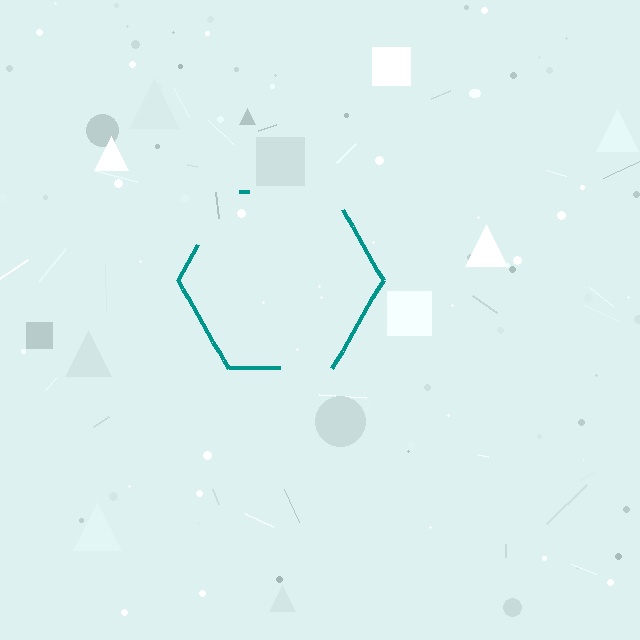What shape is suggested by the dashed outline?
The dashed outline suggests a hexagon.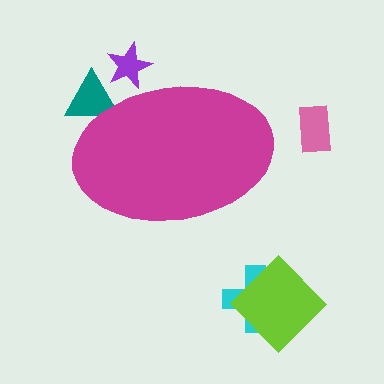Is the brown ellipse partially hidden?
No, the brown ellipse is fully visible.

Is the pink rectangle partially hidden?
No, the pink rectangle is fully visible.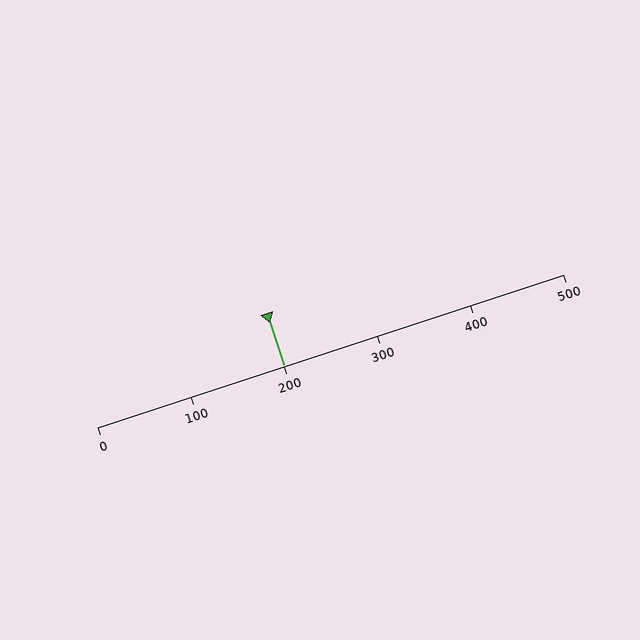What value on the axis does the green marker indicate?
The marker indicates approximately 200.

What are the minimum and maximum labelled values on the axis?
The axis runs from 0 to 500.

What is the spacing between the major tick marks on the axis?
The major ticks are spaced 100 apart.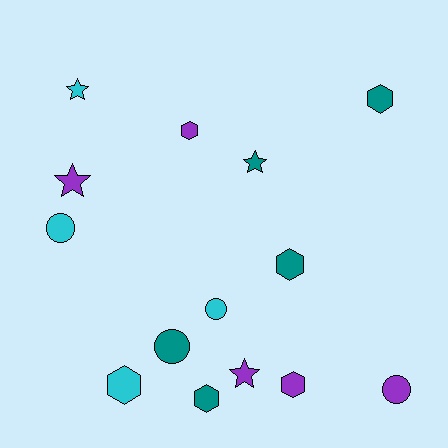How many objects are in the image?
There are 14 objects.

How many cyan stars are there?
There is 1 cyan star.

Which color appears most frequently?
Teal, with 5 objects.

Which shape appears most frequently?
Hexagon, with 6 objects.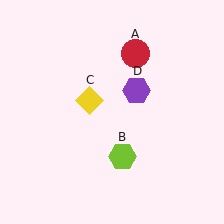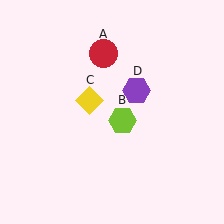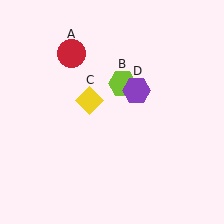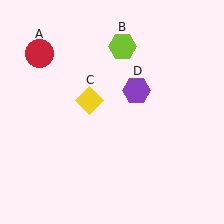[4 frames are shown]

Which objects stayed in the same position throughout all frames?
Yellow diamond (object C) and purple hexagon (object D) remained stationary.